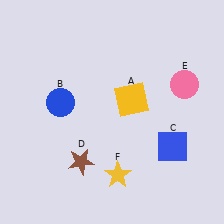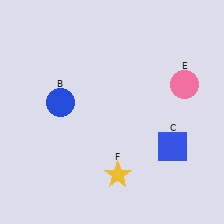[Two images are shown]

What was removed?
The yellow square (A), the brown star (D) were removed in Image 2.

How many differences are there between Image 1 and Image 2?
There are 2 differences between the two images.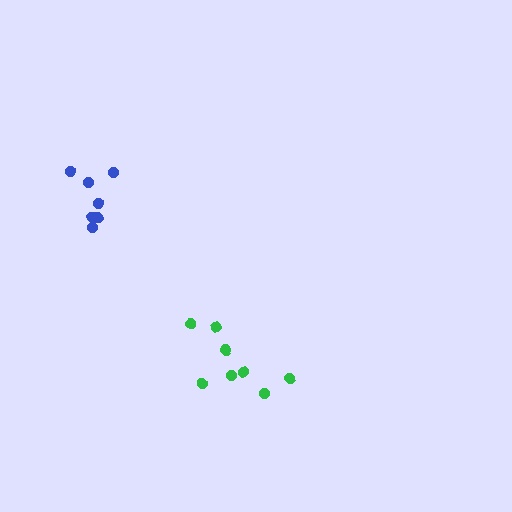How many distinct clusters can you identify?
There are 2 distinct clusters.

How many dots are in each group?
Group 1: 8 dots, Group 2: 8 dots (16 total).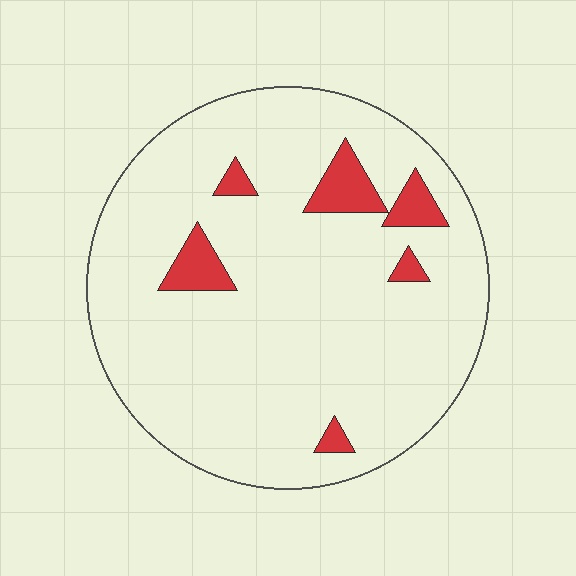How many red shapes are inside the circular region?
6.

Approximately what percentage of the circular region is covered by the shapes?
Approximately 10%.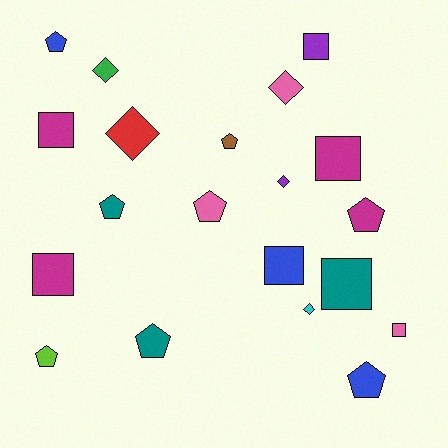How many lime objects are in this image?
There is 1 lime object.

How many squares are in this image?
There are 7 squares.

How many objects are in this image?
There are 20 objects.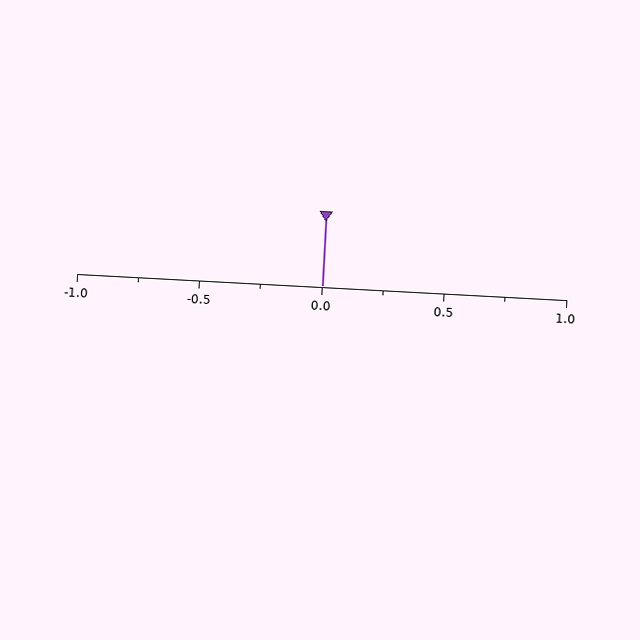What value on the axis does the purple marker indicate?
The marker indicates approximately 0.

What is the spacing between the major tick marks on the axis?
The major ticks are spaced 0.5 apart.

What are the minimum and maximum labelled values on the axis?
The axis runs from -1.0 to 1.0.